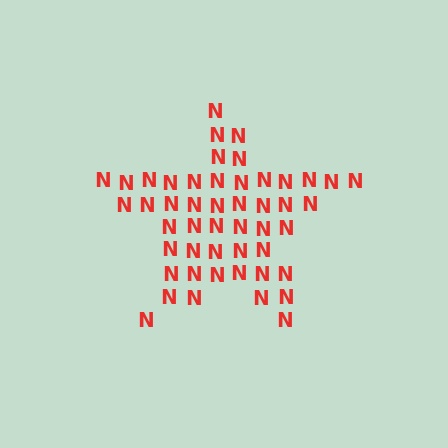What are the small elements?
The small elements are letter N's.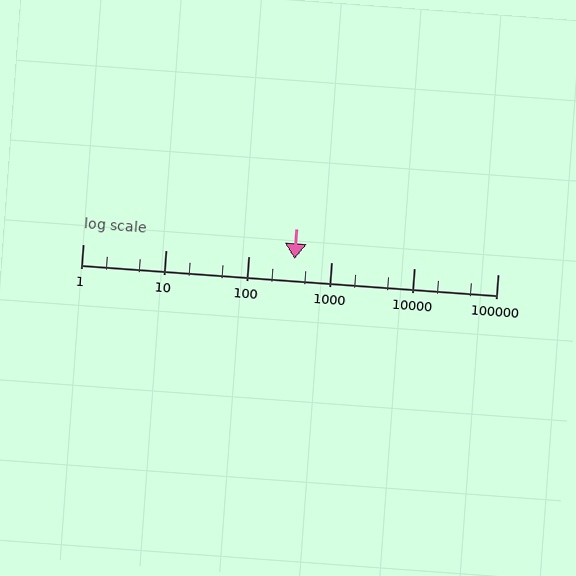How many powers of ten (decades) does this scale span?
The scale spans 5 decades, from 1 to 100000.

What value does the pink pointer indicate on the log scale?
The pointer indicates approximately 360.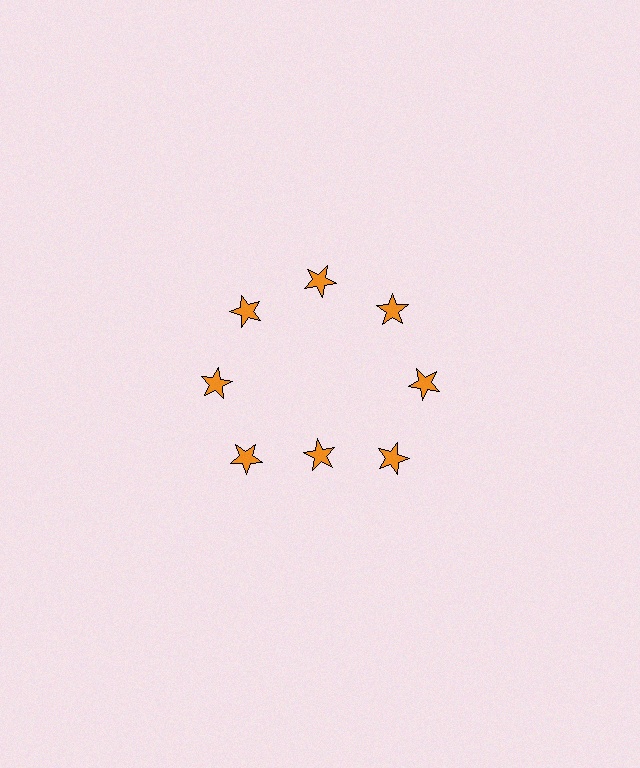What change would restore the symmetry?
The symmetry would be restored by moving it outward, back onto the ring so that all 8 stars sit at equal angles and equal distance from the center.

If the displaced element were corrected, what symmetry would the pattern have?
It would have 8-fold rotational symmetry — the pattern would map onto itself every 45 degrees.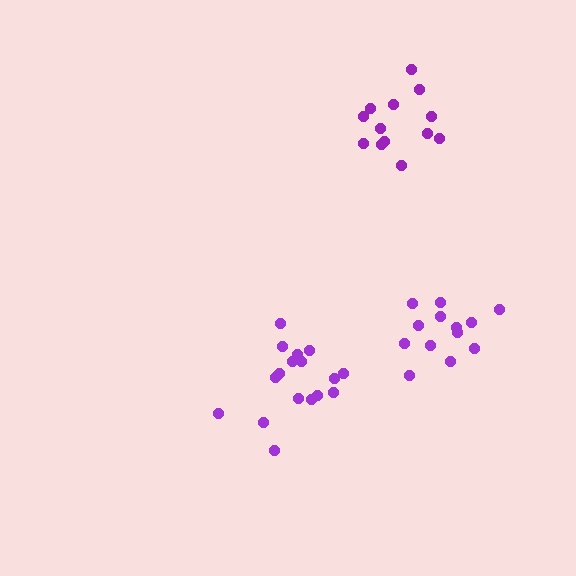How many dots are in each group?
Group 1: 17 dots, Group 2: 13 dots, Group 3: 13 dots (43 total).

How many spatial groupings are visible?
There are 3 spatial groupings.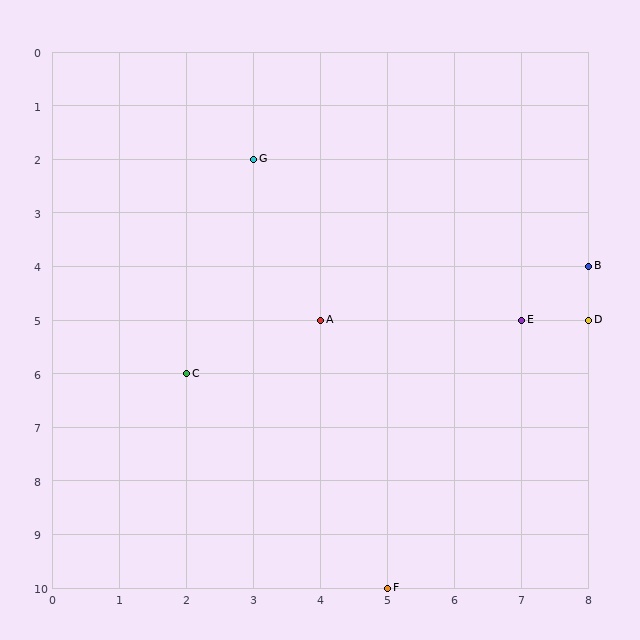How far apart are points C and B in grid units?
Points C and B are 6 columns and 2 rows apart (about 6.3 grid units diagonally).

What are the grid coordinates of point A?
Point A is at grid coordinates (4, 5).